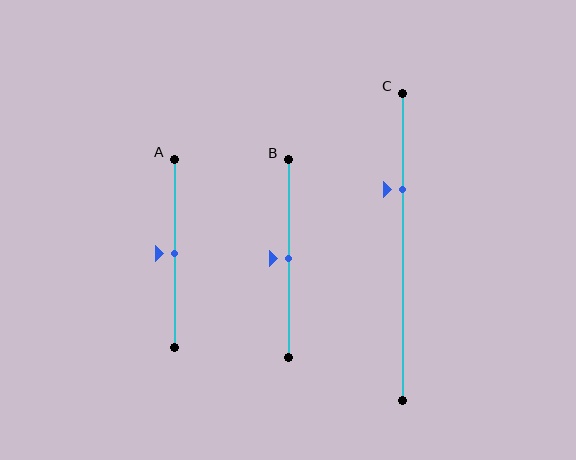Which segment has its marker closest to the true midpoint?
Segment A has its marker closest to the true midpoint.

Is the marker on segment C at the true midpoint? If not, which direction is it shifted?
No, the marker on segment C is shifted upward by about 19% of the segment length.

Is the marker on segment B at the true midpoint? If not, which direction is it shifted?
Yes, the marker on segment B is at the true midpoint.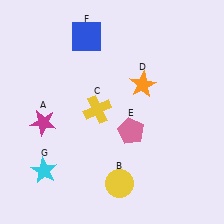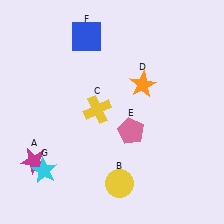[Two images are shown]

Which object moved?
The magenta star (A) moved down.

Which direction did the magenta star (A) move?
The magenta star (A) moved down.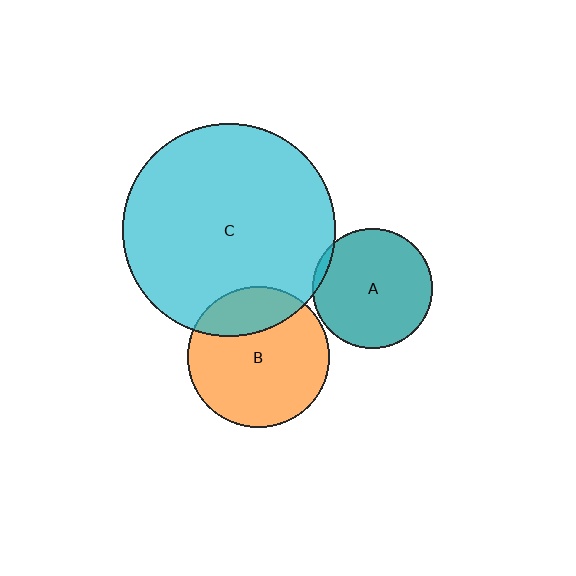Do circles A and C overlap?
Yes.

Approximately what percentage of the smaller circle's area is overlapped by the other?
Approximately 5%.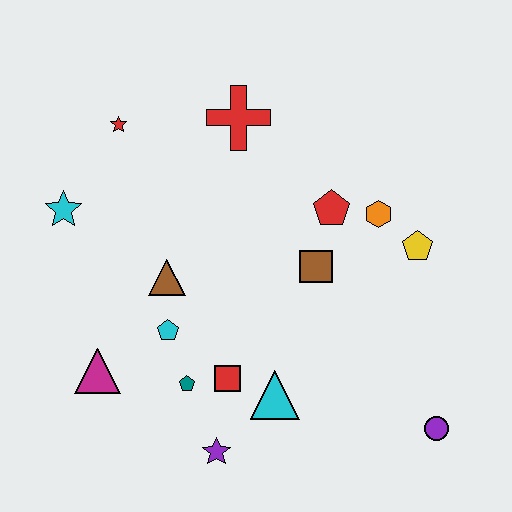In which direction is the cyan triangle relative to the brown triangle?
The cyan triangle is below the brown triangle.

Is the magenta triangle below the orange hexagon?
Yes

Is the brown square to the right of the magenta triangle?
Yes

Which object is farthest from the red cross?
The purple circle is farthest from the red cross.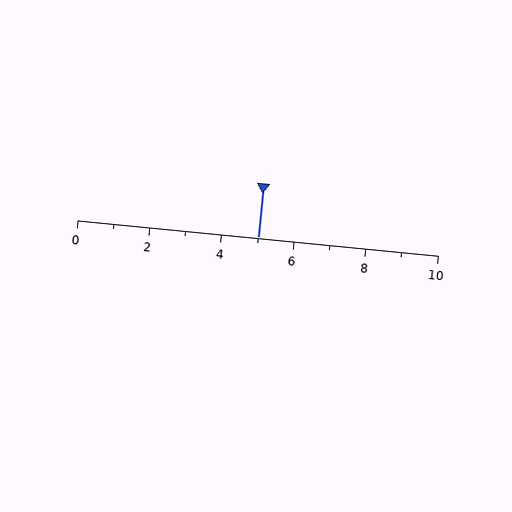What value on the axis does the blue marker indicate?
The marker indicates approximately 5.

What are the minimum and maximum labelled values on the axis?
The axis runs from 0 to 10.